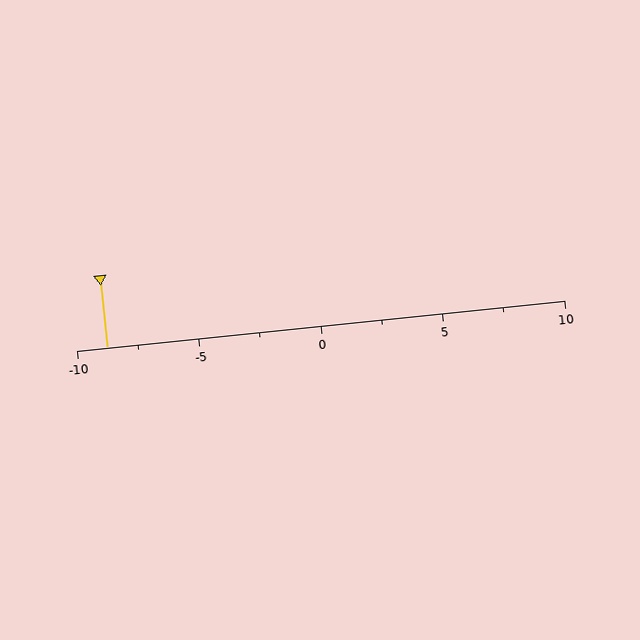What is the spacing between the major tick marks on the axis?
The major ticks are spaced 5 apart.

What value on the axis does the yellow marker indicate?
The marker indicates approximately -8.8.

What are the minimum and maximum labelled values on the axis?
The axis runs from -10 to 10.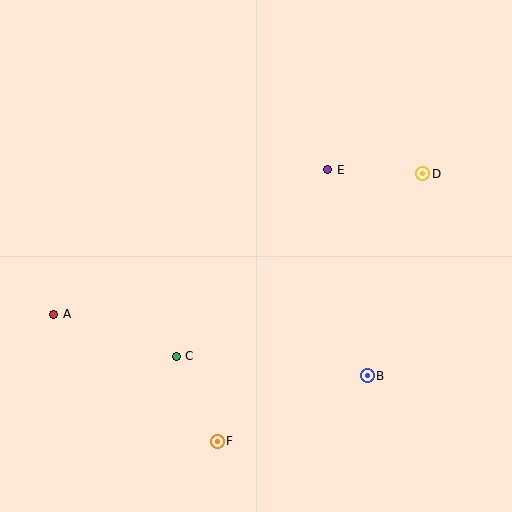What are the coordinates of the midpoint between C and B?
The midpoint between C and B is at (272, 366).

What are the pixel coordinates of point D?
Point D is at (423, 174).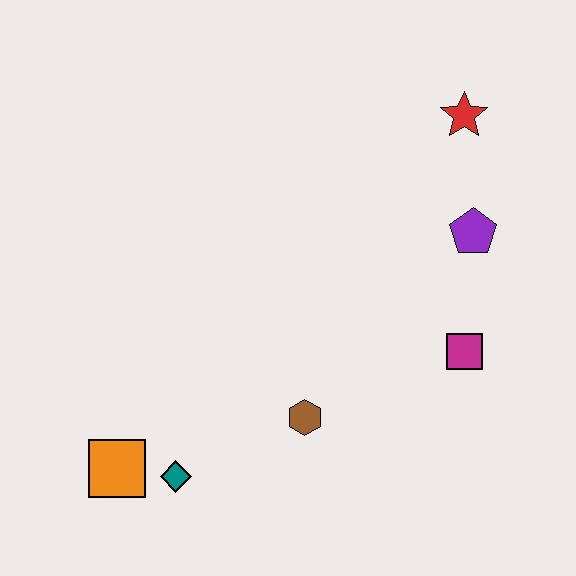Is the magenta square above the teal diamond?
Yes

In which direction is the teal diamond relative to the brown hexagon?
The teal diamond is to the left of the brown hexagon.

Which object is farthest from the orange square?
The red star is farthest from the orange square.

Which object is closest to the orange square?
The teal diamond is closest to the orange square.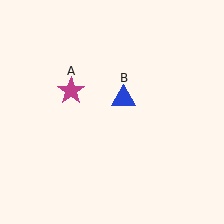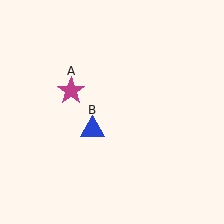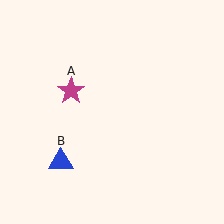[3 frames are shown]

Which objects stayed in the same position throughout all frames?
Magenta star (object A) remained stationary.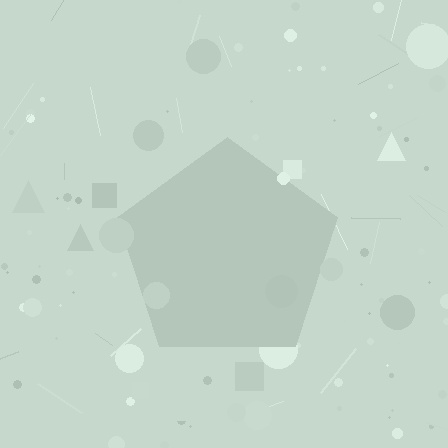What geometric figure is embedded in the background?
A pentagon is embedded in the background.